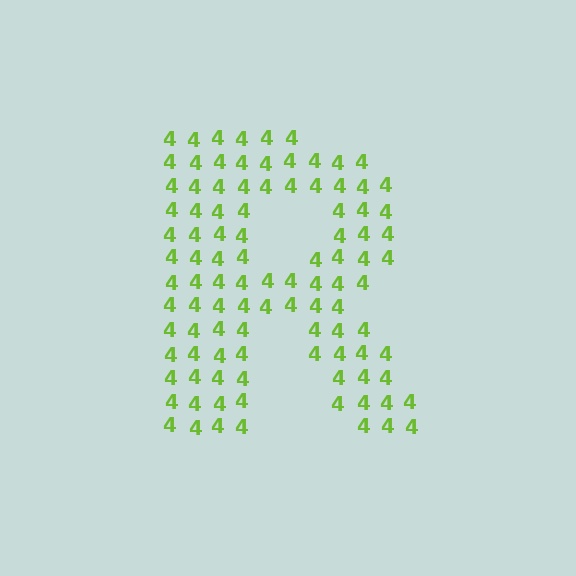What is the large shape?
The large shape is the letter R.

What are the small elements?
The small elements are digit 4's.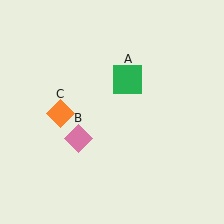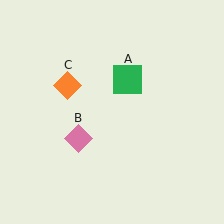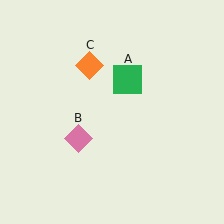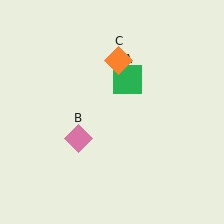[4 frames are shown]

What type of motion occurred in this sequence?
The orange diamond (object C) rotated clockwise around the center of the scene.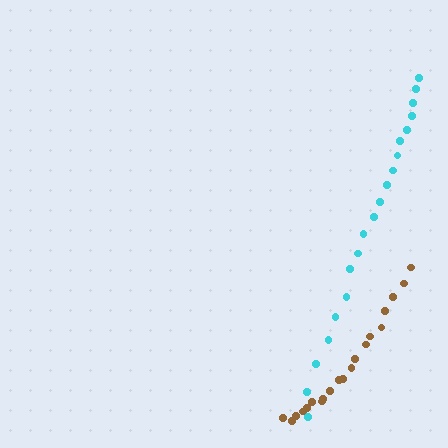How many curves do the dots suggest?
There are 2 distinct paths.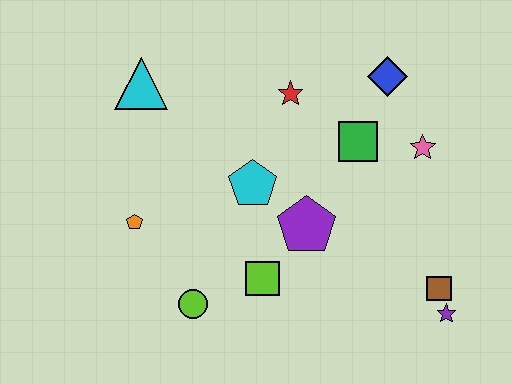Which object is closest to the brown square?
The purple star is closest to the brown square.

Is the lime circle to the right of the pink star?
No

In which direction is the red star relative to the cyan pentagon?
The red star is above the cyan pentagon.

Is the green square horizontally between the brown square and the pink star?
No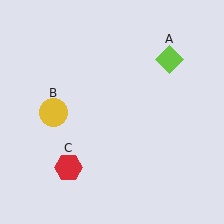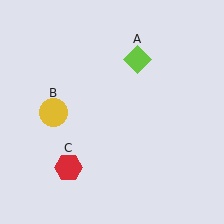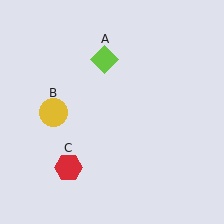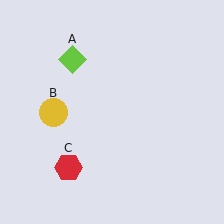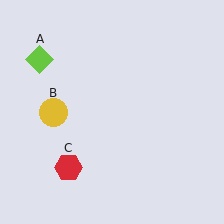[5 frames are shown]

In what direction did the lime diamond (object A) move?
The lime diamond (object A) moved left.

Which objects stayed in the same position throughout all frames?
Yellow circle (object B) and red hexagon (object C) remained stationary.